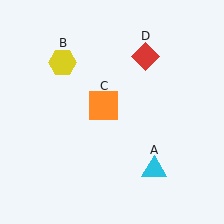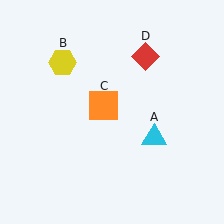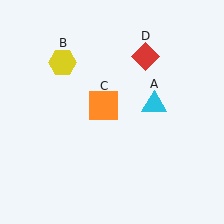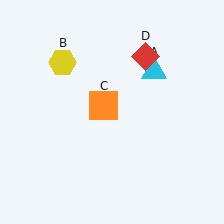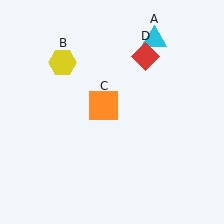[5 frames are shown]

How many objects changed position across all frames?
1 object changed position: cyan triangle (object A).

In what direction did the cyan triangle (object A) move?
The cyan triangle (object A) moved up.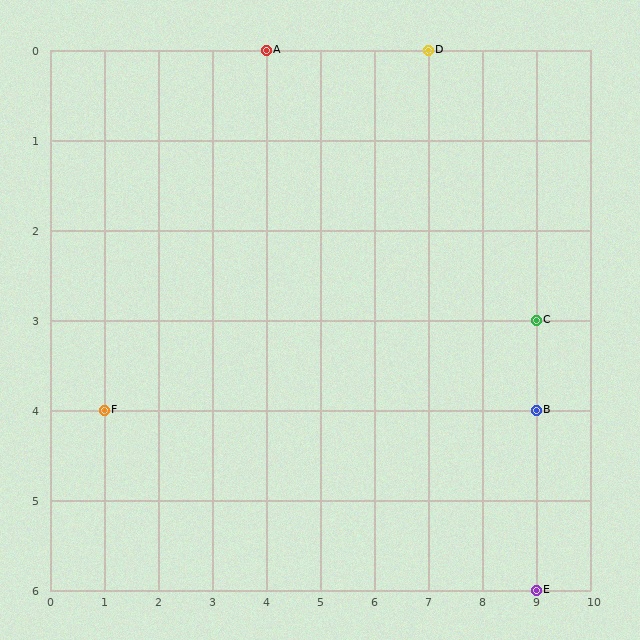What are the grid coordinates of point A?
Point A is at grid coordinates (4, 0).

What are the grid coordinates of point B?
Point B is at grid coordinates (9, 4).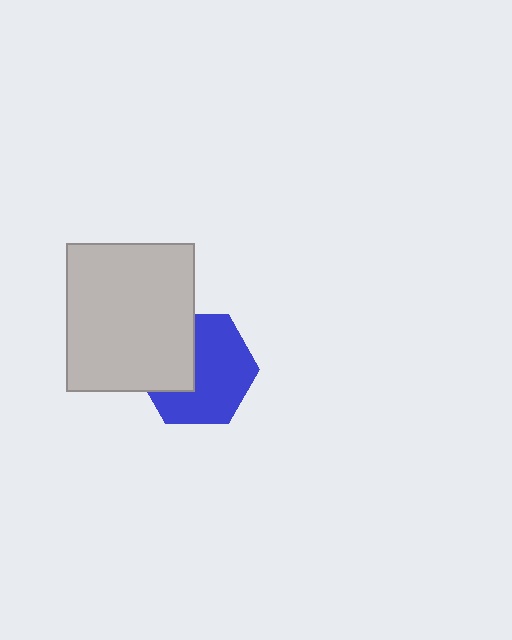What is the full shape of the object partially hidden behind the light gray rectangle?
The partially hidden object is a blue hexagon.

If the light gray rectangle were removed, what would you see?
You would see the complete blue hexagon.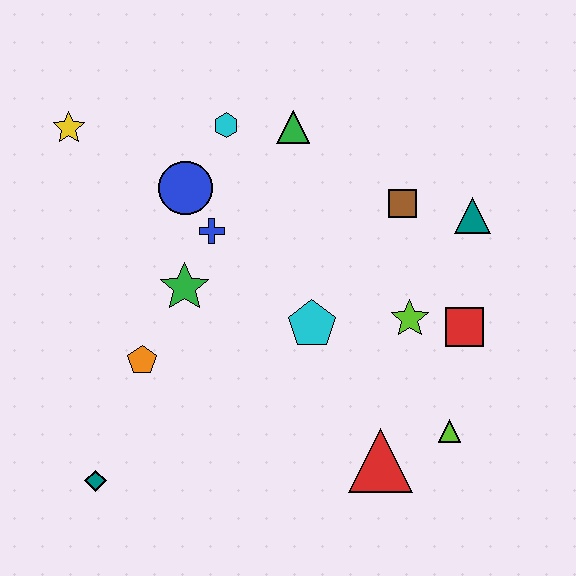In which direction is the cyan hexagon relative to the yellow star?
The cyan hexagon is to the right of the yellow star.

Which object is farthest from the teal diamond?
The teal triangle is farthest from the teal diamond.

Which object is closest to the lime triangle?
The red triangle is closest to the lime triangle.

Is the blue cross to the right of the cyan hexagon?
No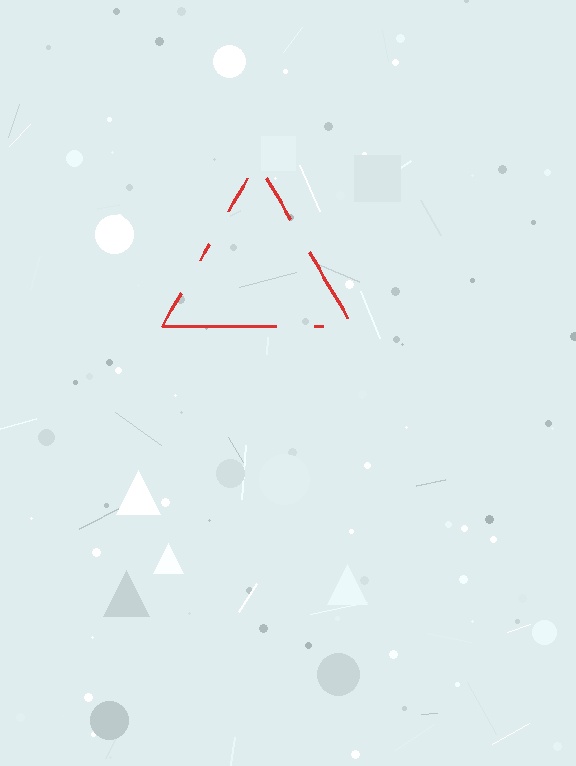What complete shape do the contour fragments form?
The contour fragments form a triangle.